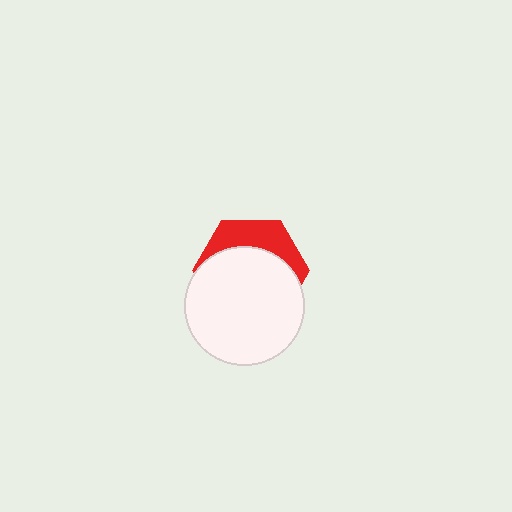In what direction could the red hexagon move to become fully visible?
The red hexagon could move up. That would shift it out from behind the white circle entirely.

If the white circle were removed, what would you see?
You would see the complete red hexagon.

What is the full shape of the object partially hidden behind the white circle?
The partially hidden object is a red hexagon.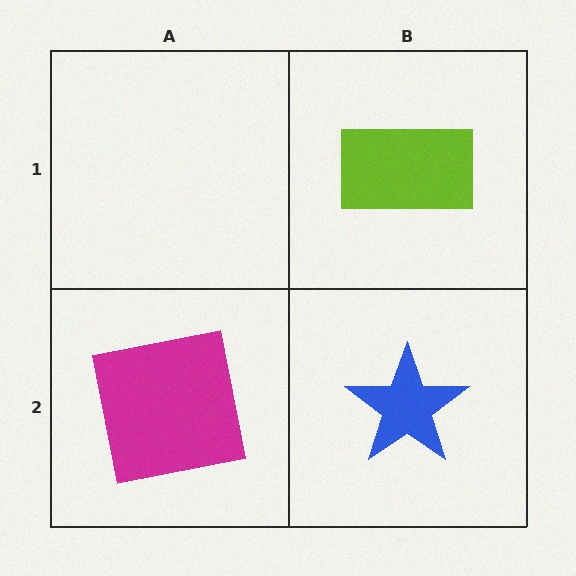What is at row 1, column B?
A lime rectangle.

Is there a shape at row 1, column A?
No, that cell is empty.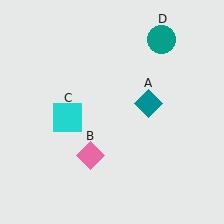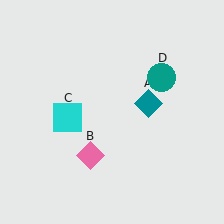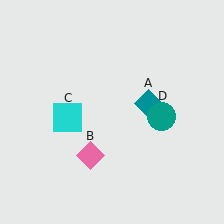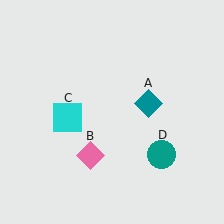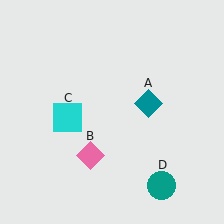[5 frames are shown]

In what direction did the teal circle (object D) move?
The teal circle (object D) moved down.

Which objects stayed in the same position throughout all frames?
Teal diamond (object A) and pink diamond (object B) and cyan square (object C) remained stationary.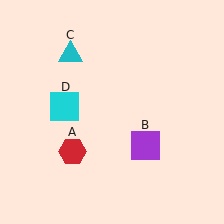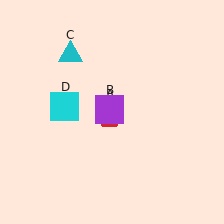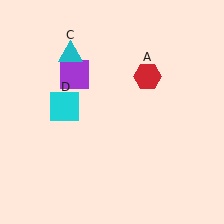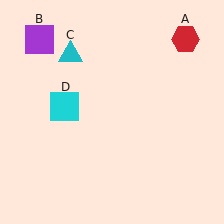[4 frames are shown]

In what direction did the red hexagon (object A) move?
The red hexagon (object A) moved up and to the right.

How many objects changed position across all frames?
2 objects changed position: red hexagon (object A), purple square (object B).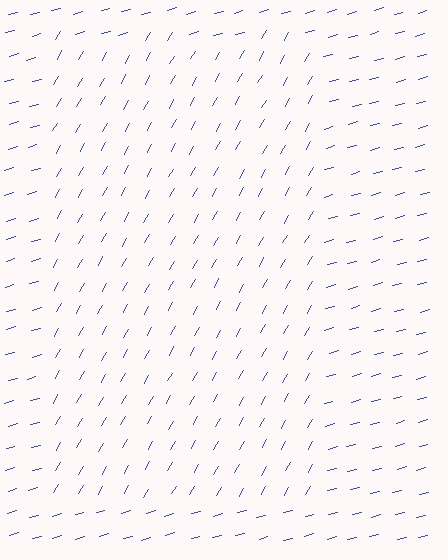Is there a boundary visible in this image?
Yes, there is a texture boundary formed by a change in line orientation.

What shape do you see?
I see a rectangle.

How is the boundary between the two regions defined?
The boundary is defined purely by a change in line orientation (approximately 45 degrees difference). All lines are the same color and thickness.